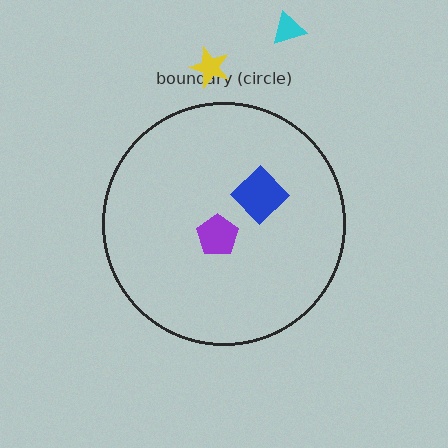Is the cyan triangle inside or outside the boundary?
Outside.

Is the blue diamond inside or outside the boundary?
Inside.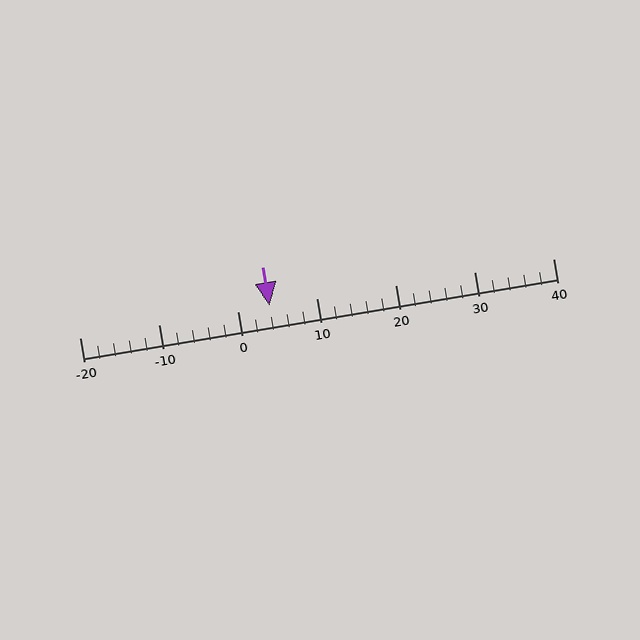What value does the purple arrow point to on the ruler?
The purple arrow points to approximately 4.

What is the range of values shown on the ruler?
The ruler shows values from -20 to 40.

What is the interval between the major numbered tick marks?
The major tick marks are spaced 10 units apart.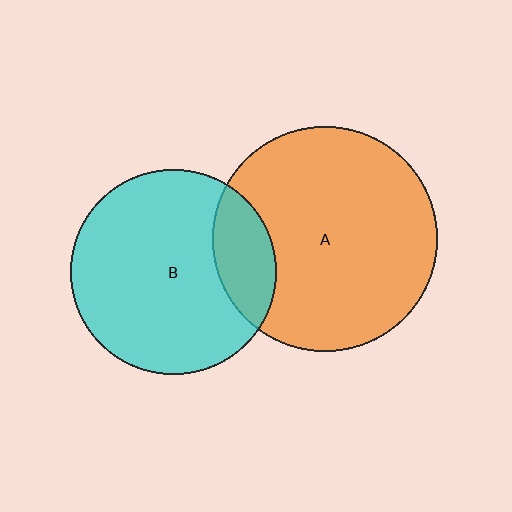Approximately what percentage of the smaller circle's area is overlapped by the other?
Approximately 20%.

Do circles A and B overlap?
Yes.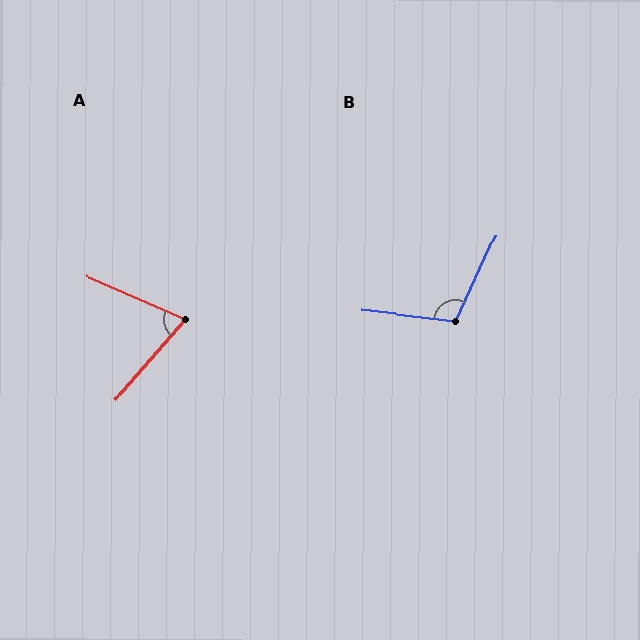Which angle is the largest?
B, at approximately 109 degrees.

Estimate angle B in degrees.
Approximately 109 degrees.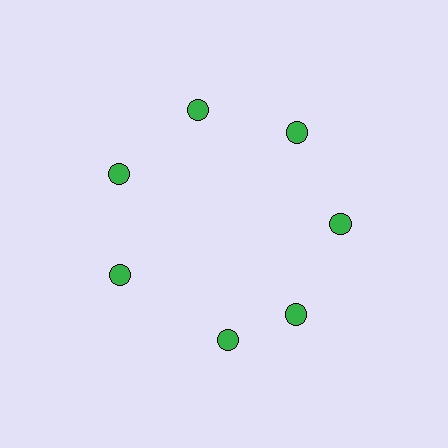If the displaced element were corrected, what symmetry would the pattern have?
It would have 7-fold rotational symmetry — the pattern would map onto itself every 51 degrees.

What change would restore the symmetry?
The symmetry would be restored by rotating it back into even spacing with its neighbors so that all 7 circles sit at equal angles and equal distance from the center.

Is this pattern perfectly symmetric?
No. The 7 green circles are arranged in a ring, but one element near the 6 o'clock position is rotated out of alignment along the ring, breaking the 7-fold rotational symmetry.